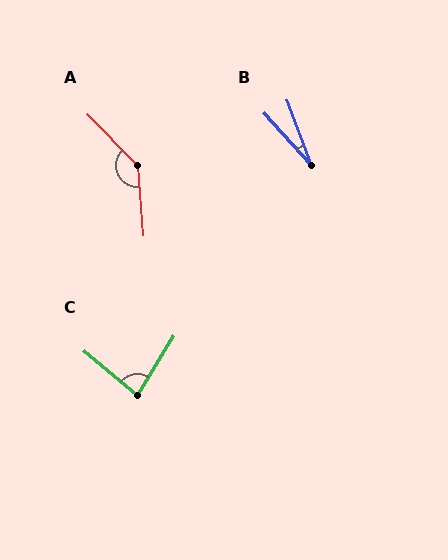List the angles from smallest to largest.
B (21°), C (82°), A (140°).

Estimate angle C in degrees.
Approximately 82 degrees.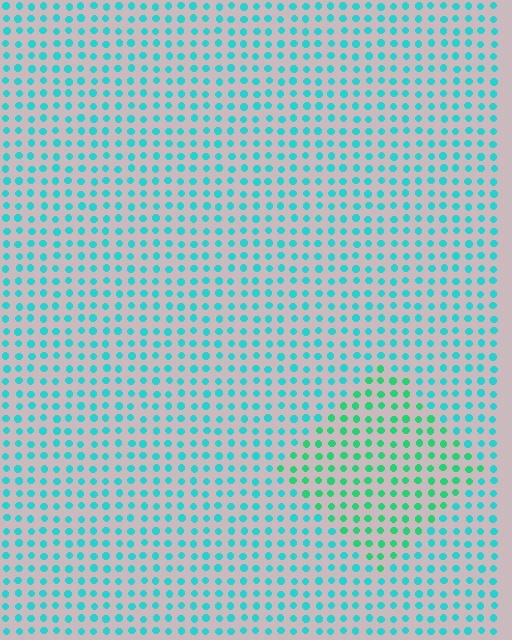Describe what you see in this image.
The image is filled with small cyan elements in a uniform arrangement. A diamond-shaped region is visible where the elements are tinted to a slightly different hue, forming a subtle color boundary.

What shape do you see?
I see a diamond.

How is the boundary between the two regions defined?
The boundary is defined purely by a slight shift in hue (about 32 degrees). Spacing, size, and orientation are identical on both sides.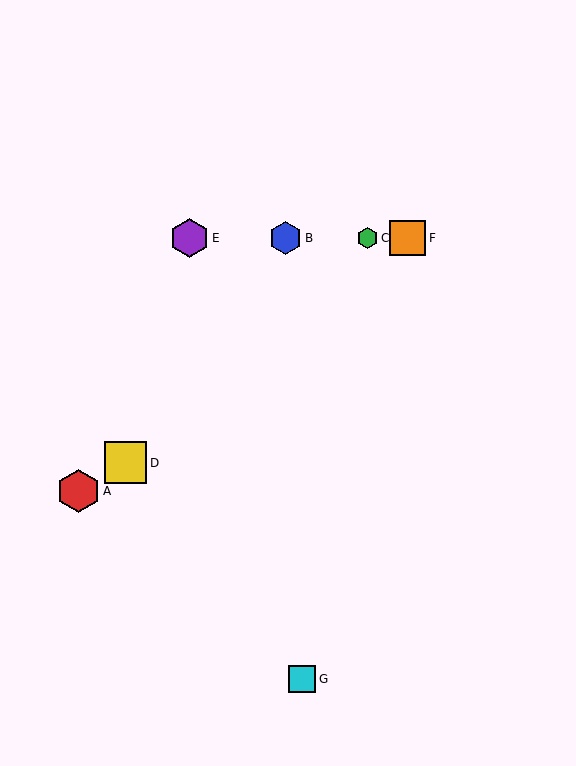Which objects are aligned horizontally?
Objects B, C, E, F are aligned horizontally.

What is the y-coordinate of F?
Object F is at y≈238.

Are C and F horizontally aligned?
Yes, both are at y≈238.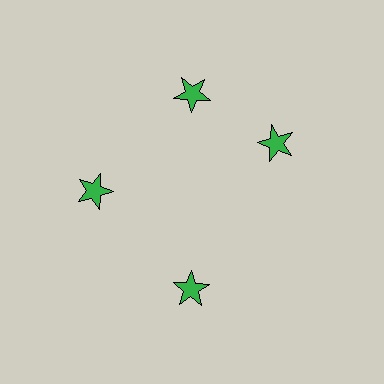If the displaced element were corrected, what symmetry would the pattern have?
It would have 4-fold rotational symmetry — the pattern would map onto itself every 90 degrees.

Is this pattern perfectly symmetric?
No. The 4 green stars are arranged in a ring, but one element near the 3 o'clock position is rotated out of alignment along the ring, breaking the 4-fold rotational symmetry.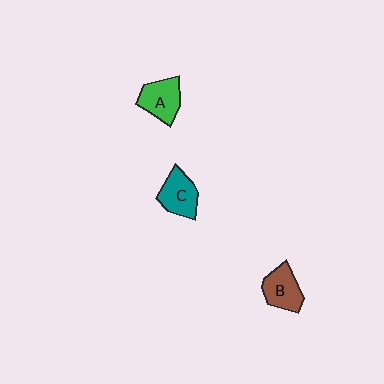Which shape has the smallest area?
Shape B (brown).